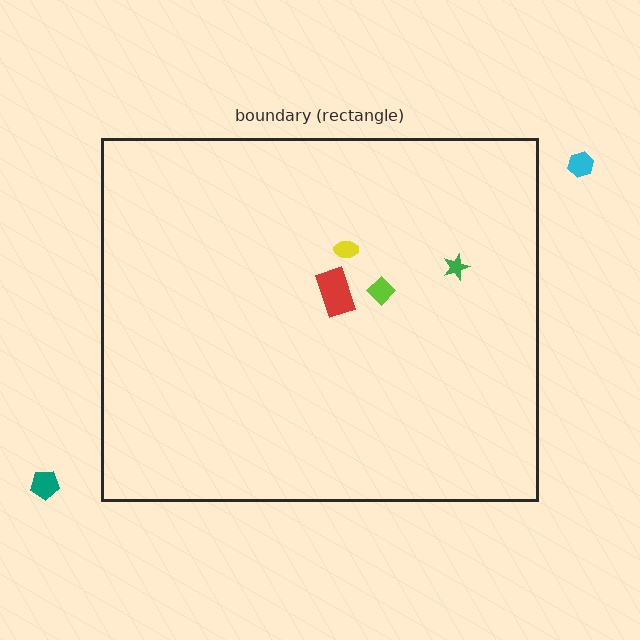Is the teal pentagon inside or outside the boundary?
Outside.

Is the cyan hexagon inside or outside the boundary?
Outside.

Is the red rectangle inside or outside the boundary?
Inside.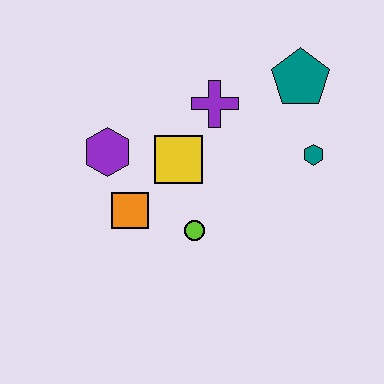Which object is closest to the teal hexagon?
The teal pentagon is closest to the teal hexagon.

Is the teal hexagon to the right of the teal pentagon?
Yes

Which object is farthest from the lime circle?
The teal pentagon is farthest from the lime circle.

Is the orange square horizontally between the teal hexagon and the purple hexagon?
Yes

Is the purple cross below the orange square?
No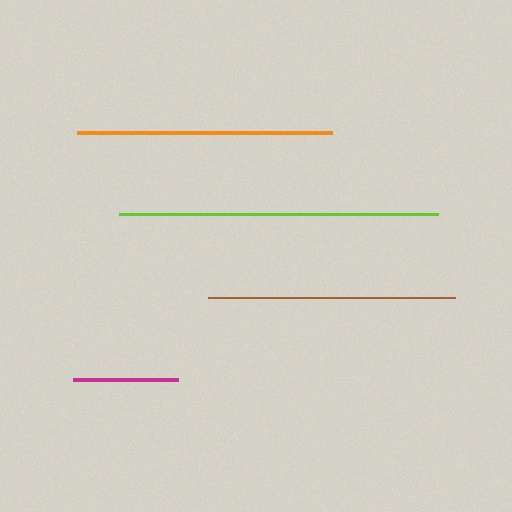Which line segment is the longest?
The lime line is the longest at approximately 319 pixels.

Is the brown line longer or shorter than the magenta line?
The brown line is longer than the magenta line.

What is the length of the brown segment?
The brown segment is approximately 247 pixels long.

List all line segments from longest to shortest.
From longest to shortest: lime, orange, brown, magenta.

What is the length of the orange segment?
The orange segment is approximately 254 pixels long.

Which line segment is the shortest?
The magenta line is the shortest at approximately 105 pixels.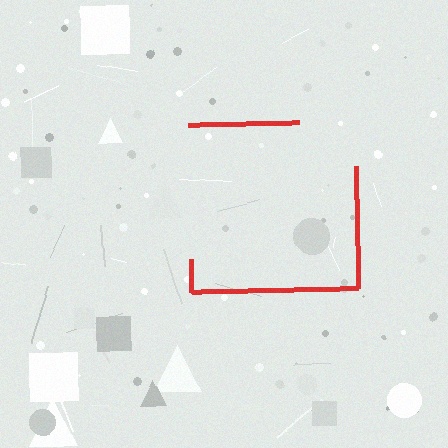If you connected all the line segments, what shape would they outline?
They would outline a square.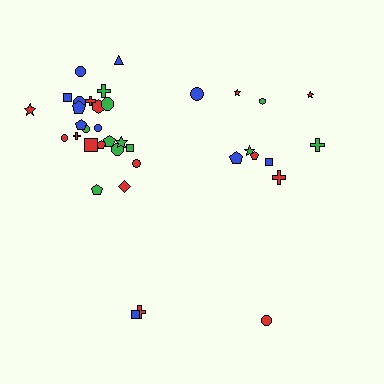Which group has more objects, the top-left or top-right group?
The top-left group.